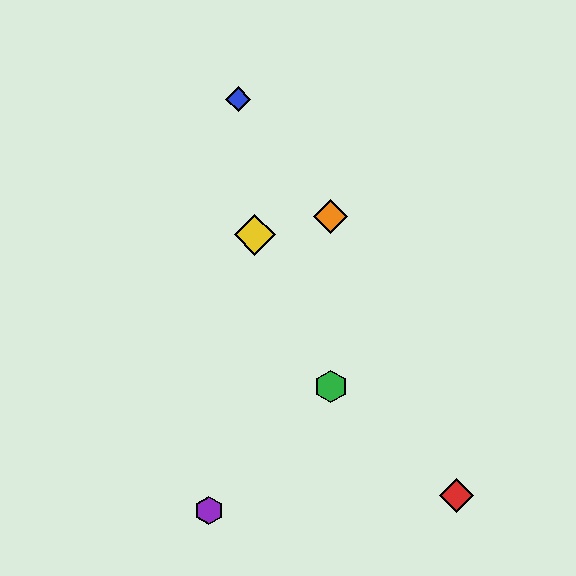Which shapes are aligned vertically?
The green hexagon, the orange diamond are aligned vertically.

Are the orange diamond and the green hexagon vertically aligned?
Yes, both are at x≈331.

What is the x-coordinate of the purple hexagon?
The purple hexagon is at x≈209.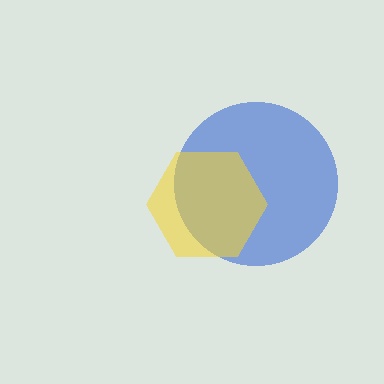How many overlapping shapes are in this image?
There are 2 overlapping shapes in the image.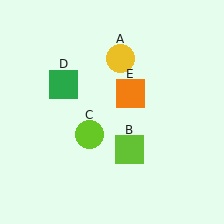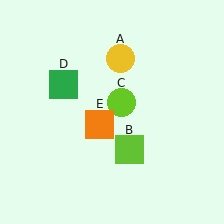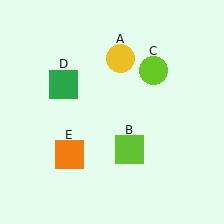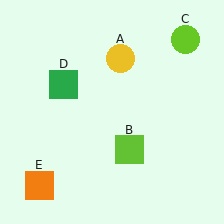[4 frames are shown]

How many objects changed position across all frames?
2 objects changed position: lime circle (object C), orange square (object E).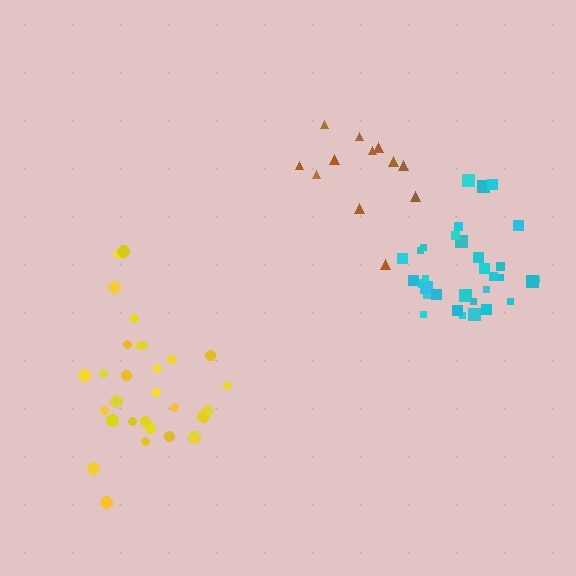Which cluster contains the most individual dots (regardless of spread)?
Cyan (32).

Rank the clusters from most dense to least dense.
cyan, brown, yellow.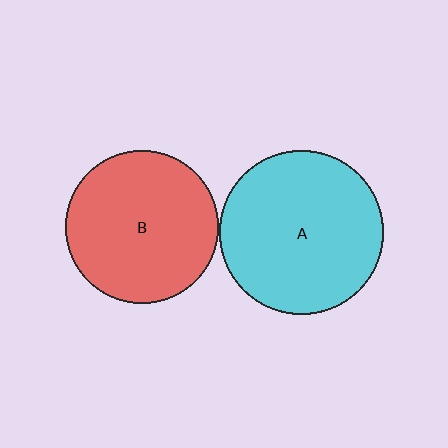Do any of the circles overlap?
No, none of the circles overlap.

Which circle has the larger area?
Circle A (cyan).